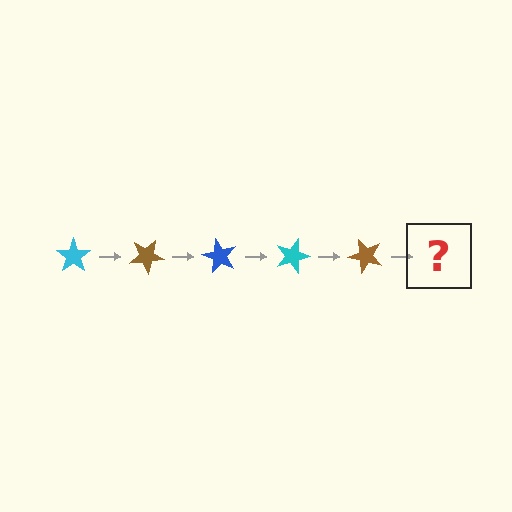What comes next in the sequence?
The next element should be a blue star, rotated 150 degrees from the start.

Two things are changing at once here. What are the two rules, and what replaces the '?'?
The two rules are that it rotates 30 degrees each step and the color cycles through cyan, brown, and blue. The '?' should be a blue star, rotated 150 degrees from the start.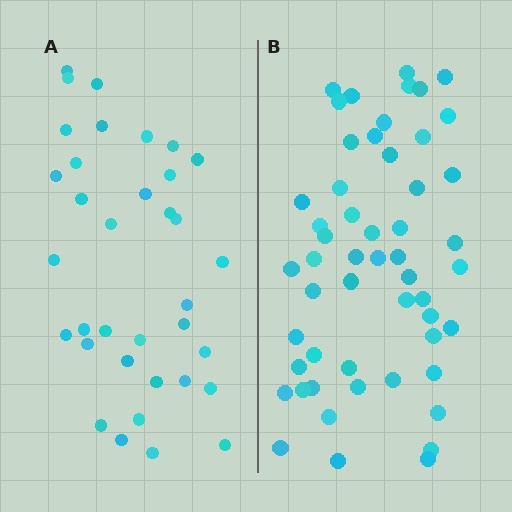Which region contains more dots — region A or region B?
Region B (the right region) has more dots.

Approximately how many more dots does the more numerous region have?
Region B has approximately 20 more dots than region A.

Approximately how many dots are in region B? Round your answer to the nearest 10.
About 50 dots. (The exact count is 53, which rounds to 50.)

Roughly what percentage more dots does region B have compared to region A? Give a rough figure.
About 50% more.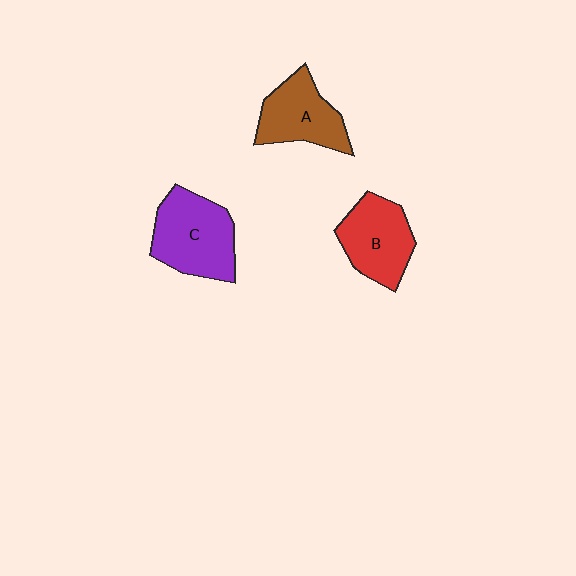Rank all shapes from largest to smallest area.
From largest to smallest: C (purple), B (red), A (brown).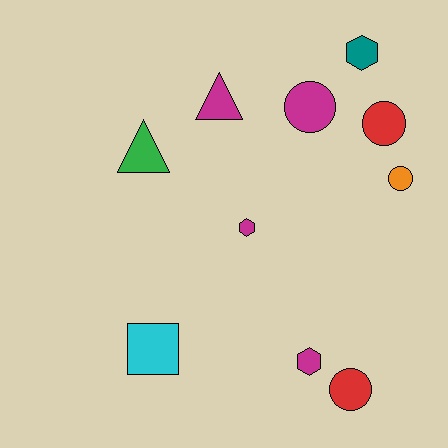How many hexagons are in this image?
There are 3 hexagons.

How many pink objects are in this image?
There are no pink objects.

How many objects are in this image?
There are 10 objects.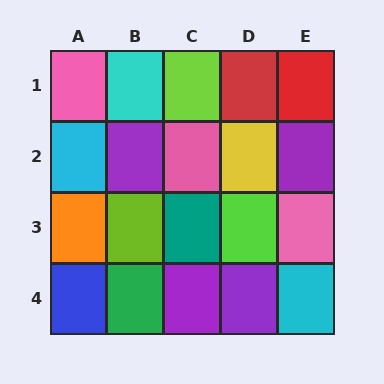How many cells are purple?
4 cells are purple.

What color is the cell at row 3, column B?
Lime.